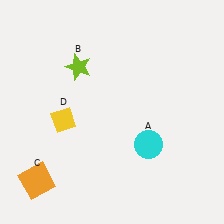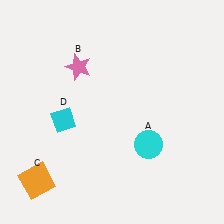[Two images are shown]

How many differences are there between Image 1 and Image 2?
There are 2 differences between the two images.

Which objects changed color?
B changed from lime to pink. D changed from yellow to cyan.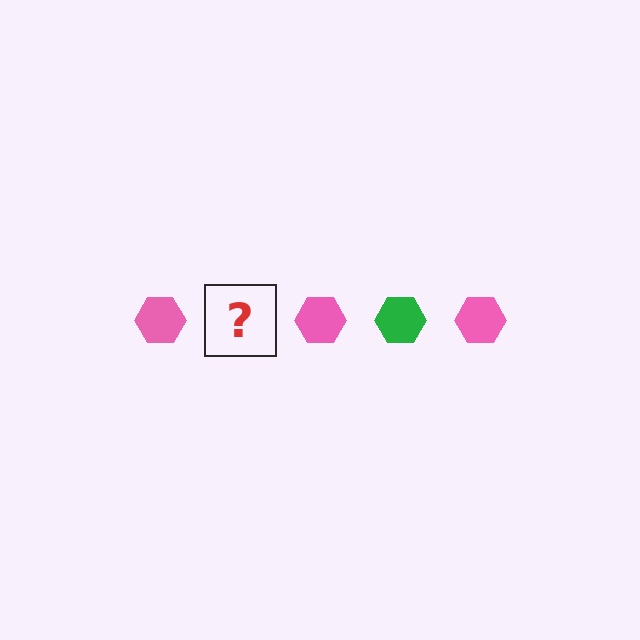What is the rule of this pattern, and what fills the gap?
The rule is that the pattern cycles through pink, green hexagons. The gap should be filled with a green hexagon.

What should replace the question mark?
The question mark should be replaced with a green hexagon.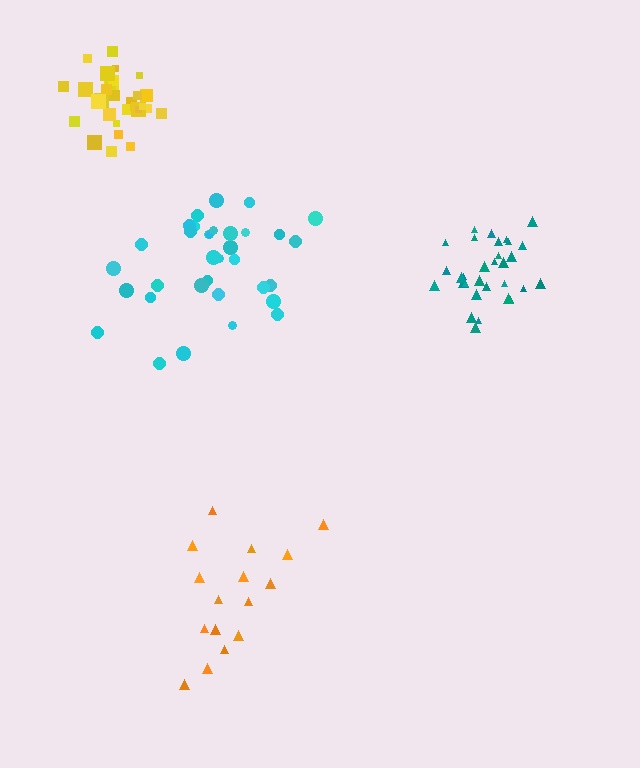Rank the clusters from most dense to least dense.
yellow, teal, cyan, orange.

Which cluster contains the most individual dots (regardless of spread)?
Cyan (34).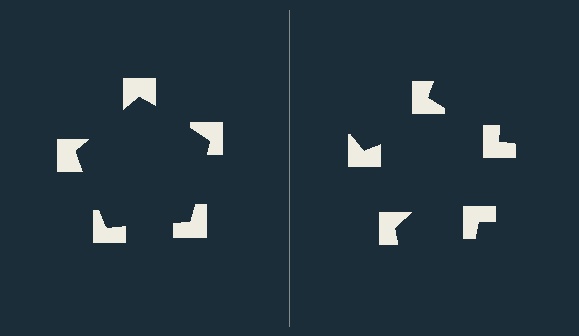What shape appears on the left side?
An illusory pentagon.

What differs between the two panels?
The notched squares are positioned identically on both sides; only the wedge orientations differ. On the left they align to a pentagon; on the right they are misaligned.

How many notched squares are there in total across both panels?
10 — 5 on each side.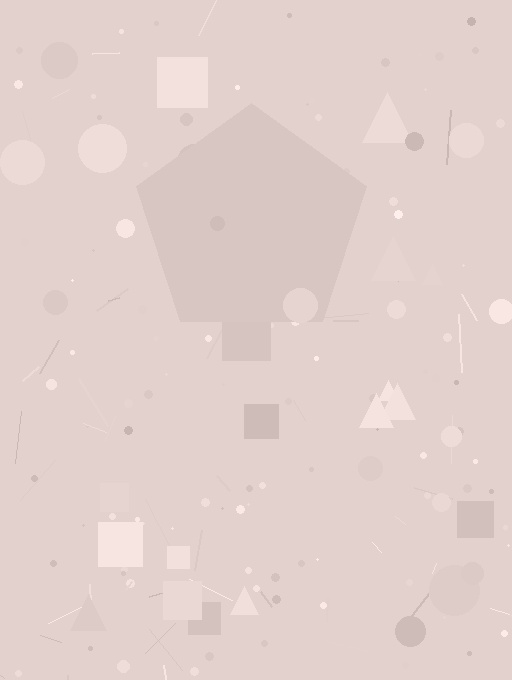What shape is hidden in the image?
A pentagon is hidden in the image.